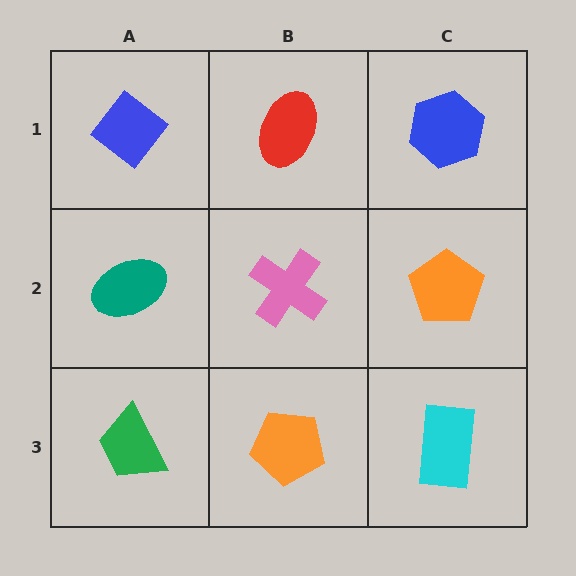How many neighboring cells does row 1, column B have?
3.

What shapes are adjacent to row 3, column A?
A teal ellipse (row 2, column A), an orange pentagon (row 3, column B).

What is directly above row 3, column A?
A teal ellipse.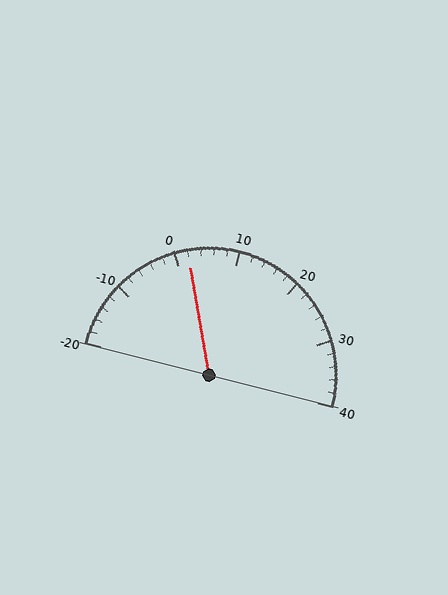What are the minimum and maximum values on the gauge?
The gauge ranges from -20 to 40.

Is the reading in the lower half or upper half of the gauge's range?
The reading is in the lower half of the range (-20 to 40).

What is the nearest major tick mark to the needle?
The nearest major tick mark is 0.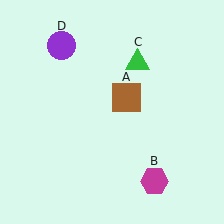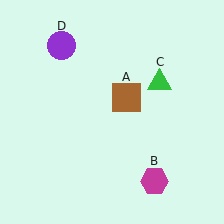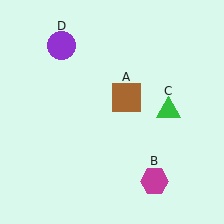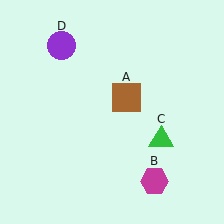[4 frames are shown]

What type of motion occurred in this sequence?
The green triangle (object C) rotated clockwise around the center of the scene.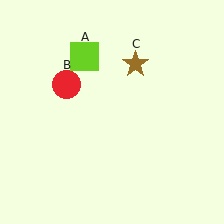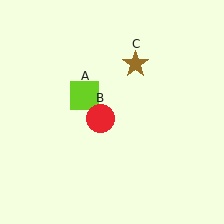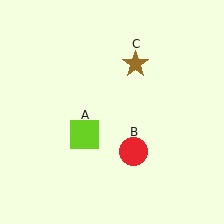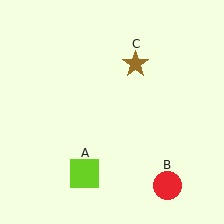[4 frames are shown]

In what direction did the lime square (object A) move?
The lime square (object A) moved down.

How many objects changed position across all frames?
2 objects changed position: lime square (object A), red circle (object B).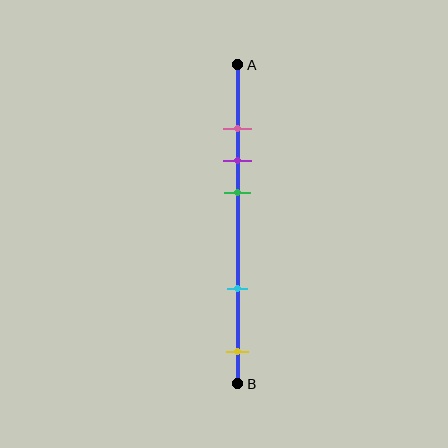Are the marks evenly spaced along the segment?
No, the marks are not evenly spaced.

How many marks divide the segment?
There are 5 marks dividing the segment.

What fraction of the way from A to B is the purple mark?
The purple mark is approximately 30% (0.3) of the way from A to B.